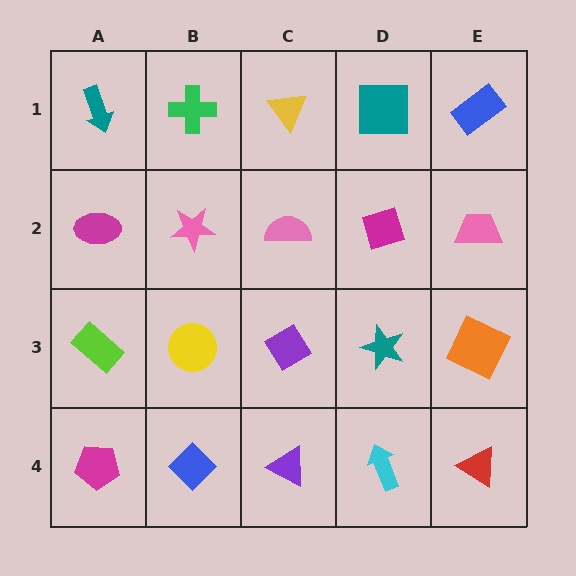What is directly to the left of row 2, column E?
A magenta diamond.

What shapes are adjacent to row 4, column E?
An orange square (row 3, column E), a cyan arrow (row 4, column D).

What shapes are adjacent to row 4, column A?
A lime rectangle (row 3, column A), a blue diamond (row 4, column B).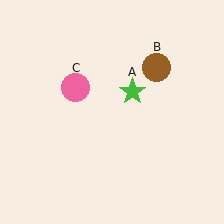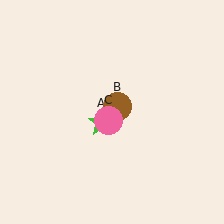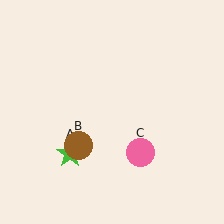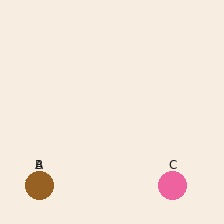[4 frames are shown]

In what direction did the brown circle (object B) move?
The brown circle (object B) moved down and to the left.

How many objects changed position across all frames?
3 objects changed position: green star (object A), brown circle (object B), pink circle (object C).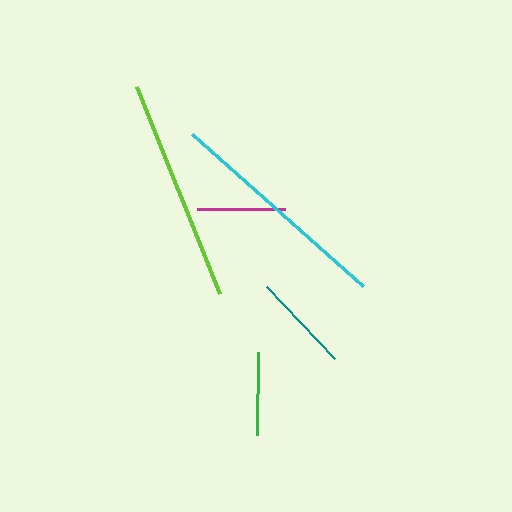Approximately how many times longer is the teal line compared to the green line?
The teal line is approximately 1.2 times the length of the green line.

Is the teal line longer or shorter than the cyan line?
The cyan line is longer than the teal line.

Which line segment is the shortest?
The green line is the shortest at approximately 83 pixels.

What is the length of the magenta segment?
The magenta segment is approximately 88 pixels long.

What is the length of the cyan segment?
The cyan segment is approximately 229 pixels long.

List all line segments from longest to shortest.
From longest to shortest: cyan, lime, teal, magenta, green.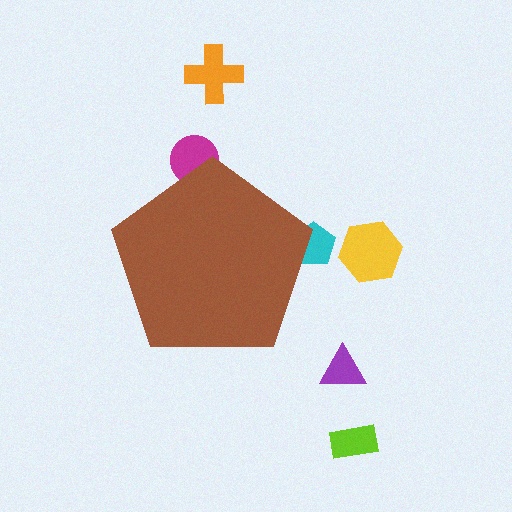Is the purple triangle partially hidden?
No, the purple triangle is fully visible.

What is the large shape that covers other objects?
A brown pentagon.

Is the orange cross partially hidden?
No, the orange cross is fully visible.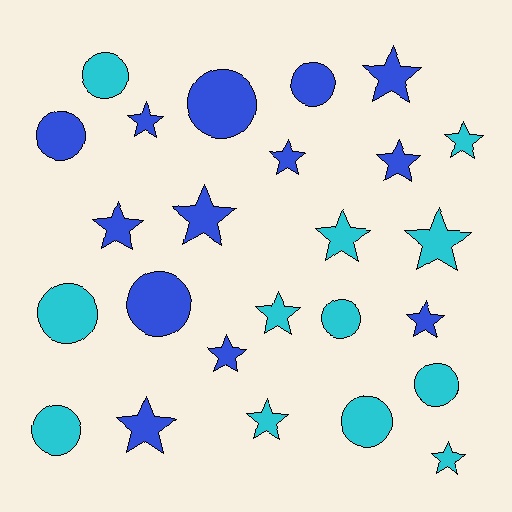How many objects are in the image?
There are 25 objects.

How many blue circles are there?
There are 4 blue circles.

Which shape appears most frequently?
Star, with 15 objects.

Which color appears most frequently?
Blue, with 13 objects.